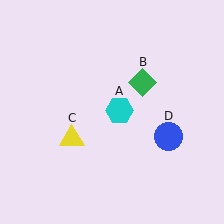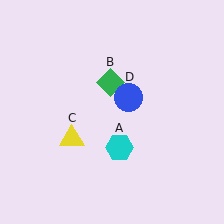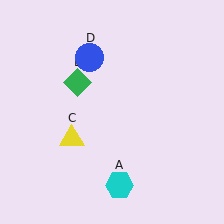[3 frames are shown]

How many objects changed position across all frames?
3 objects changed position: cyan hexagon (object A), green diamond (object B), blue circle (object D).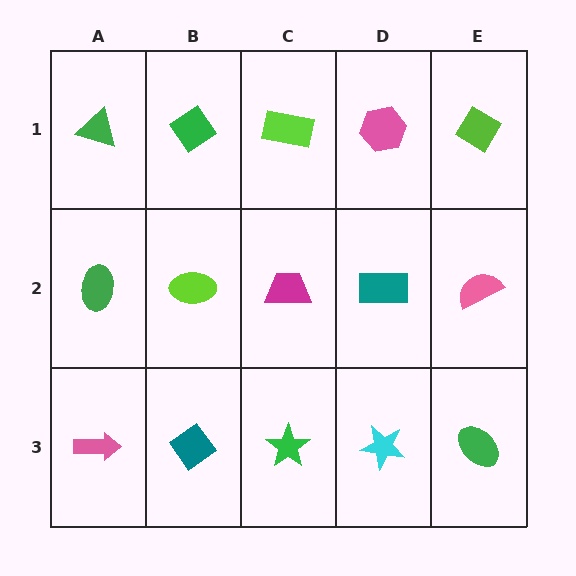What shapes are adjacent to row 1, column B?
A lime ellipse (row 2, column B), a green triangle (row 1, column A), a lime rectangle (row 1, column C).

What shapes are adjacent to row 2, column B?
A green diamond (row 1, column B), a teal diamond (row 3, column B), a green ellipse (row 2, column A), a magenta trapezoid (row 2, column C).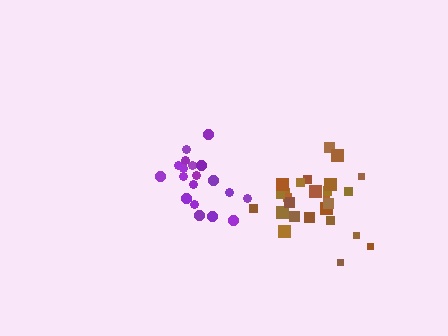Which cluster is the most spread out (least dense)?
Brown.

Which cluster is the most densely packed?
Purple.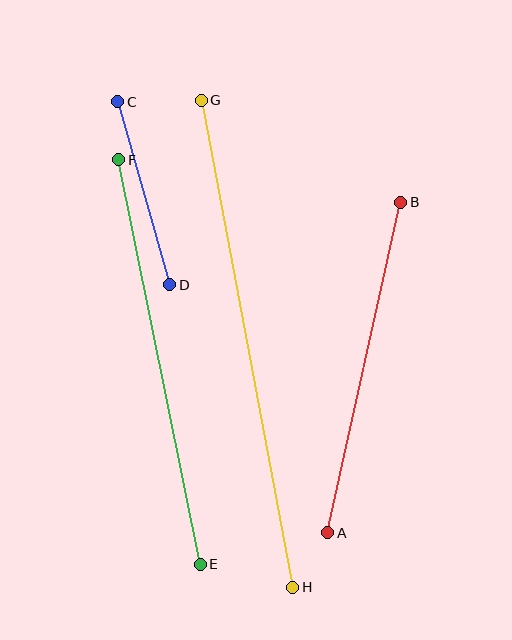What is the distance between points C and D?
The distance is approximately 190 pixels.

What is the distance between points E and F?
The distance is approximately 412 pixels.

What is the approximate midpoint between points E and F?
The midpoint is at approximately (159, 362) pixels.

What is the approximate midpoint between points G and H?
The midpoint is at approximately (247, 344) pixels.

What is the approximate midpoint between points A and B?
The midpoint is at approximately (364, 368) pixels.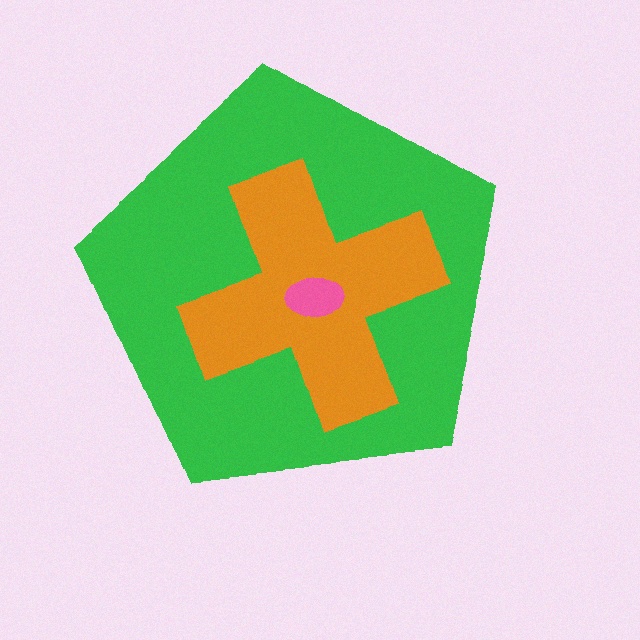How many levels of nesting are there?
3.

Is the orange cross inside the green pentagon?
Yes.